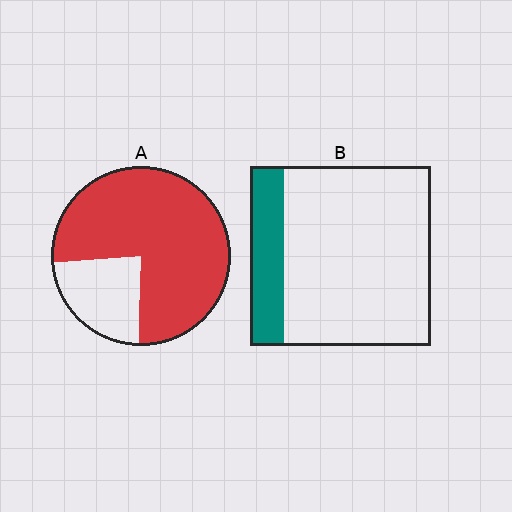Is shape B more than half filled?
No.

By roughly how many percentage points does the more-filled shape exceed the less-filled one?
By roughly 60 percentage points (A over B).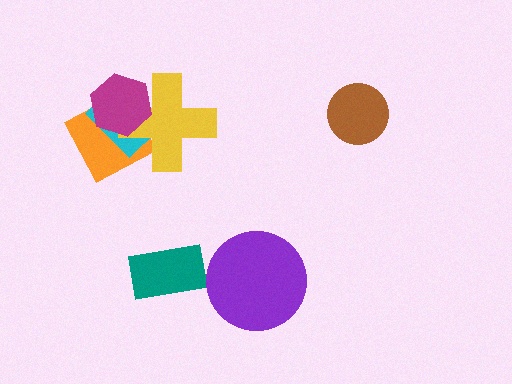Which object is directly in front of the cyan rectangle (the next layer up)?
The yellow cross is directly in front of the cyan rectangle.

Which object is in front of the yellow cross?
The magenta hexagon is in front of the yellow cross.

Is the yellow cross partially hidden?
Yes, it is partially covered by another shape.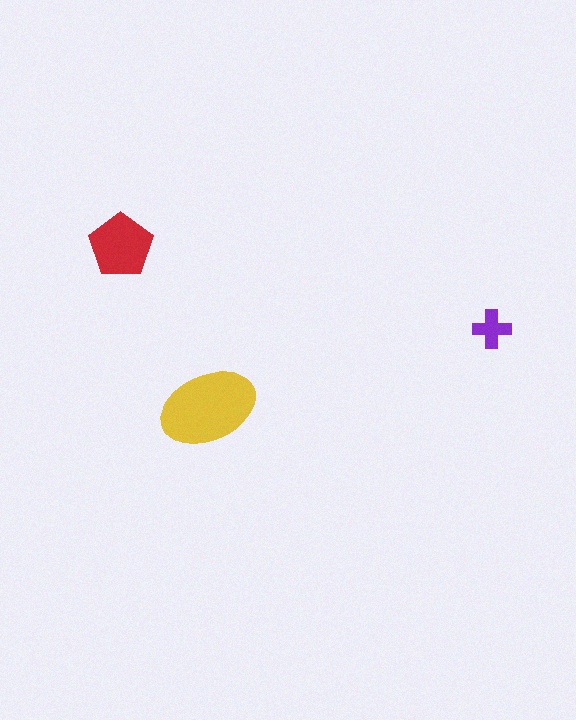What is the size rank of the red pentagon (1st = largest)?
2nd.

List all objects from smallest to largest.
The purple cross, the red pentagon, the yellow ellipse.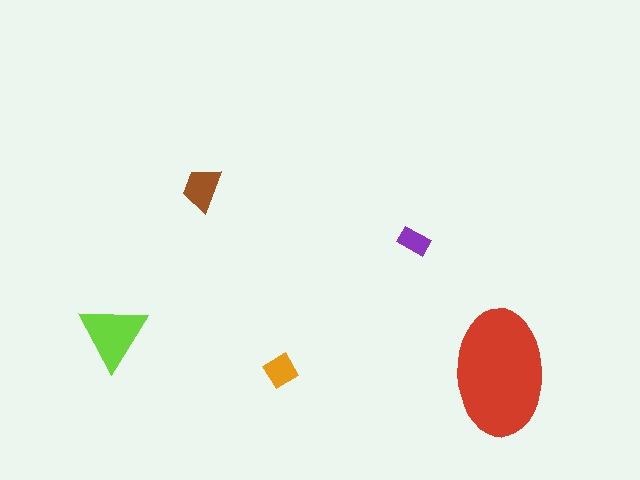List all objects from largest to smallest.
The red ellipse, the lime triangle, the brown trapezoid, the orange diamond, the purple rectangle.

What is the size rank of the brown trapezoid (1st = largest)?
3rd.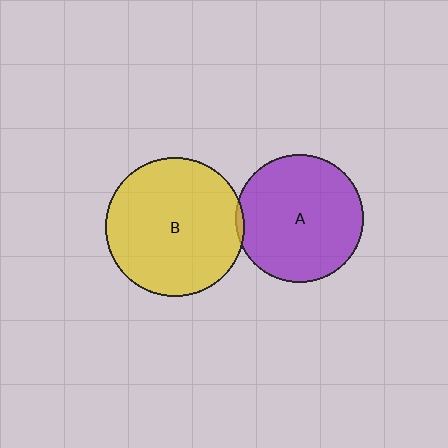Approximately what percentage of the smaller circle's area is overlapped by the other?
Approximately 5%.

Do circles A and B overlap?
Yes.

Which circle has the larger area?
Circle B (yellow).